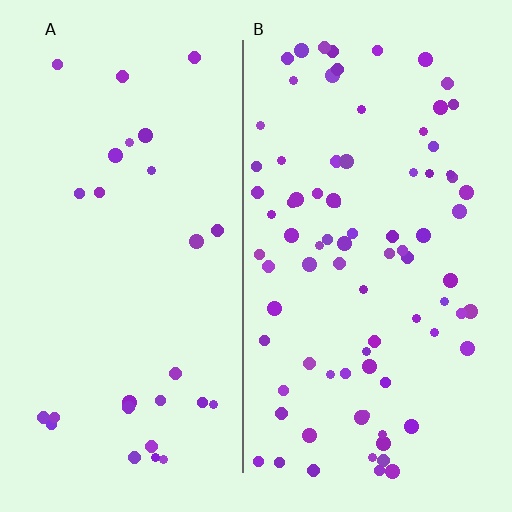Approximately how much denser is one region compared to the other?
Approximately 2.9× — region B over region A.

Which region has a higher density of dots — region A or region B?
B (the right).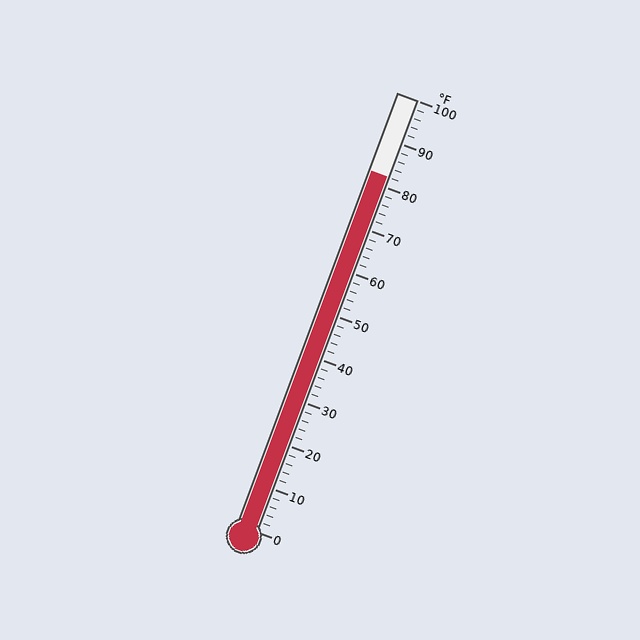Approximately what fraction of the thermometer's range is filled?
The thermometer is filled to approximately 80% of its range.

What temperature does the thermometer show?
The thermometer shows approximately 82°F.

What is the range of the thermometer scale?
The thermometer scale ranges from 0°F to 100°F.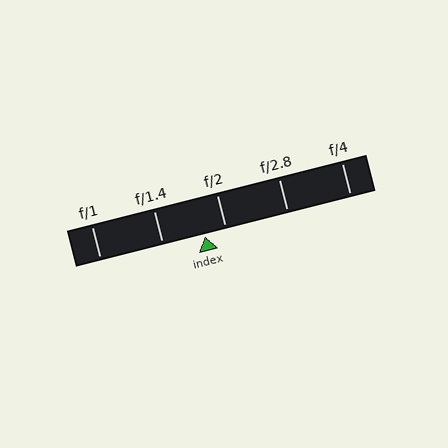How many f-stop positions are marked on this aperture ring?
There are 5 f-stop positions marked.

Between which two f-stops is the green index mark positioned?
The index mark is between f/1.4 and f/2.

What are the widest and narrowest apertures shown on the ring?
The widest aperture shown is f/1 and the narrowest is f/4.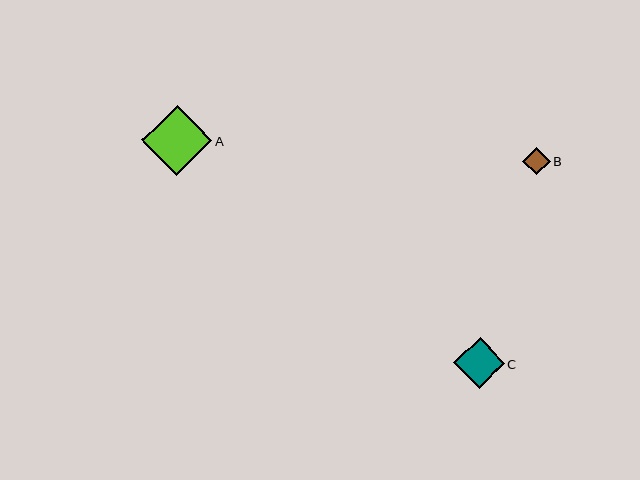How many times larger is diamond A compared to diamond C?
Diamond A is approximately 1.4 times the size of diamond C.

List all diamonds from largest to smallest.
From largest to smallest: A, C, B.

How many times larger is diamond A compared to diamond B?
Diamond A is approximately 2.5 times the size of diamond B.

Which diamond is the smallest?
Diamond B is the smallest with a size of approximately 28 pixels.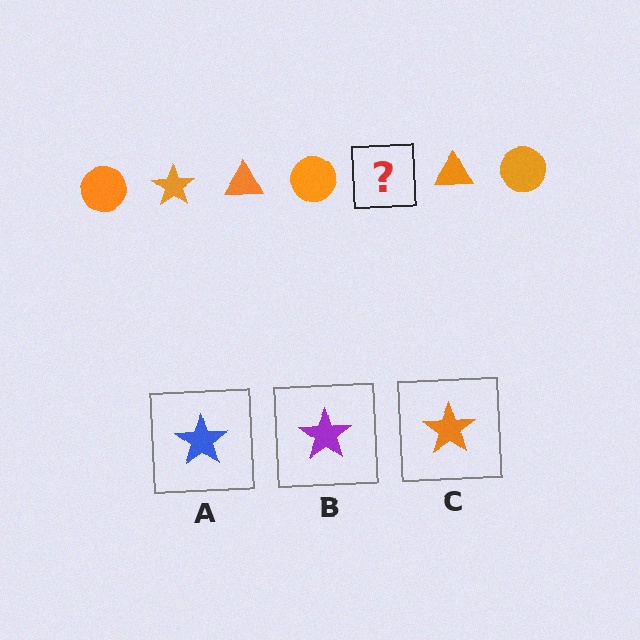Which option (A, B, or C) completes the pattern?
C.